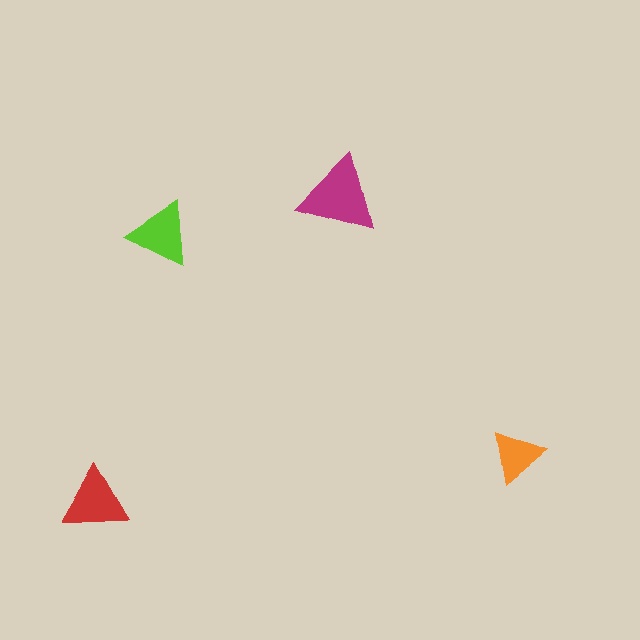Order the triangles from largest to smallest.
the magenta one, the red one, the lime one, the orange one.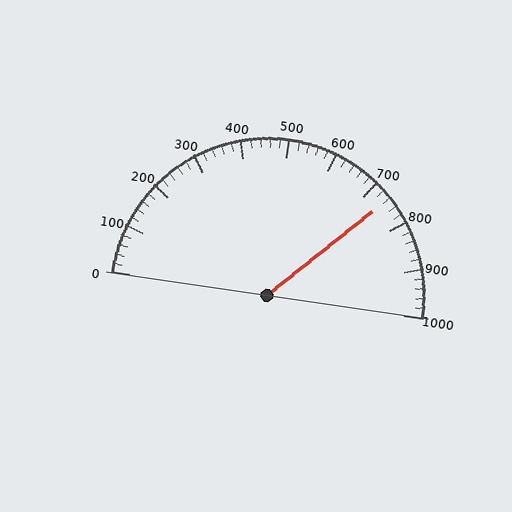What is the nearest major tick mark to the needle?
The nearest major tick mark is 700.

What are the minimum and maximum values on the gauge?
The gauge ranges from 0 to 1000.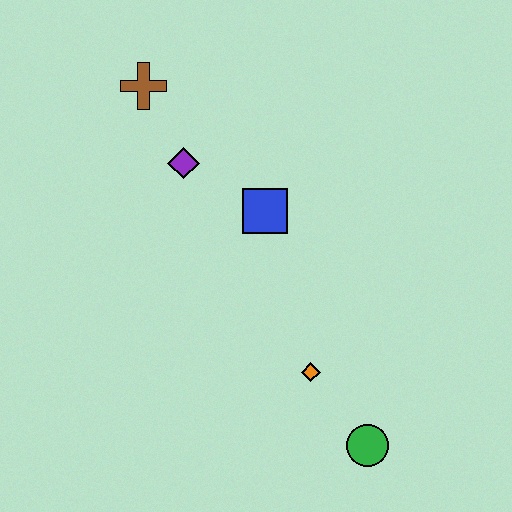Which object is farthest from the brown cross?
The green circle is farthest from the brown cross.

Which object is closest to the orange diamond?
The green circle is closest to the orange diamond.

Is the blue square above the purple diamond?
No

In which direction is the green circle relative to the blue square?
The green circle is below the blue square.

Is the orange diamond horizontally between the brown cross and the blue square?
No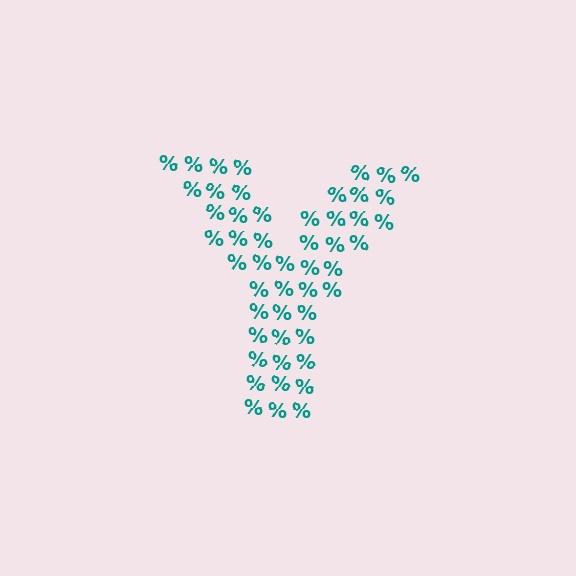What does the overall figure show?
The overall figure shows the letter Y.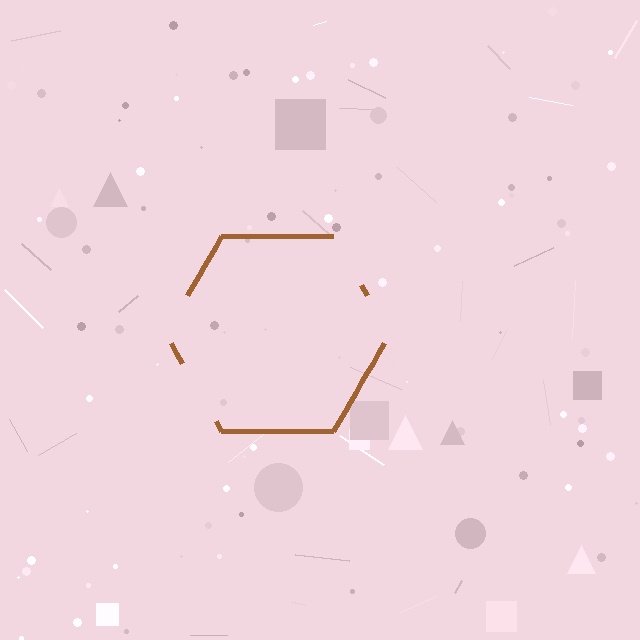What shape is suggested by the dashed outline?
The dashed outline suggests a hexagon.